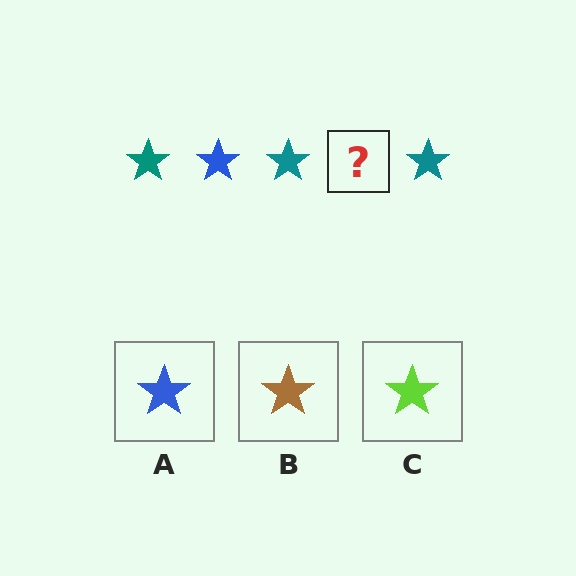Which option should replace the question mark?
Option A.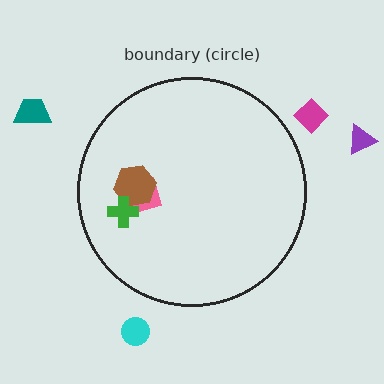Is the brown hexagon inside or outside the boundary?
Inside.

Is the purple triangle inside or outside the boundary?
Outside.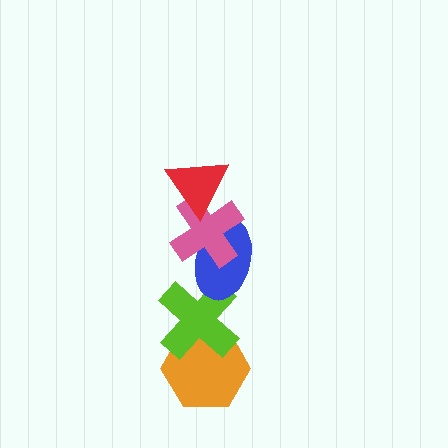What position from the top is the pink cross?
The pink cross is 2nd from the top.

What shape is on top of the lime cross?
The blue ellipse is on top of the lime cross.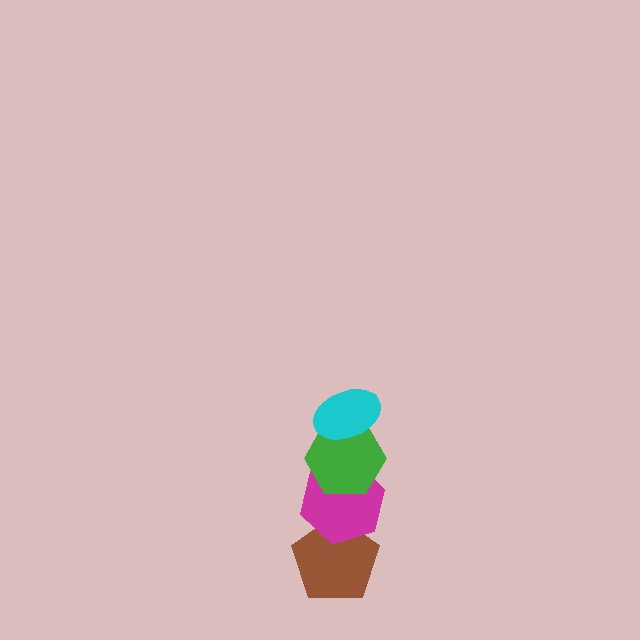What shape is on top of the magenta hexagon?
The green hexagon is on top of the magenta hexagon.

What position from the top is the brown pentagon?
The brown pentagon is 4th from the top.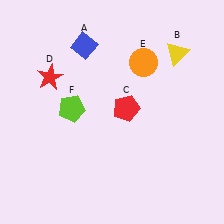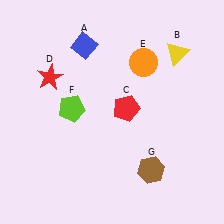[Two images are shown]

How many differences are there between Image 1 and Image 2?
There is 1 difference between the two images.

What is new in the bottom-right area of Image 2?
A brown hexagon (G) was added in the bottom-right area of Image 2.